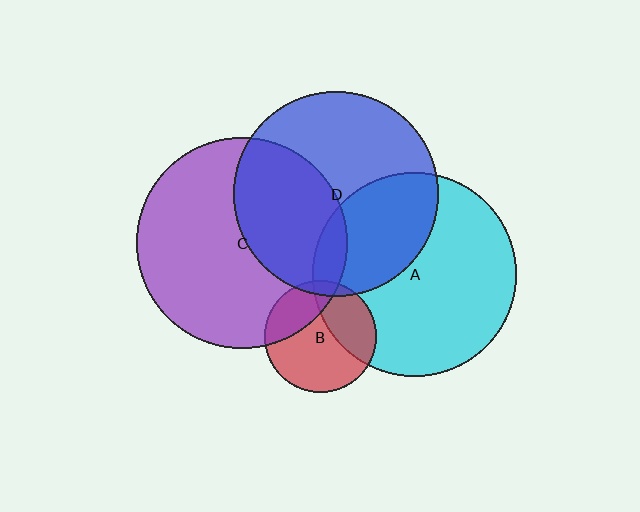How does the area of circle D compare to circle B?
Approximately 3.3 times.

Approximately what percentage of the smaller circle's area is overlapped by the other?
Approximately 35%.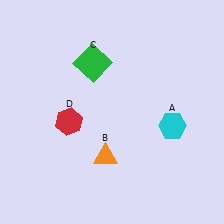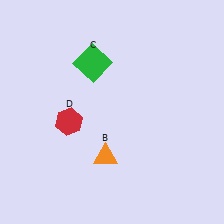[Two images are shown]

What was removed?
The cyan hexagon (A) was removed in Image 2.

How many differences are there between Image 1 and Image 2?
There is 1 difference between the two images.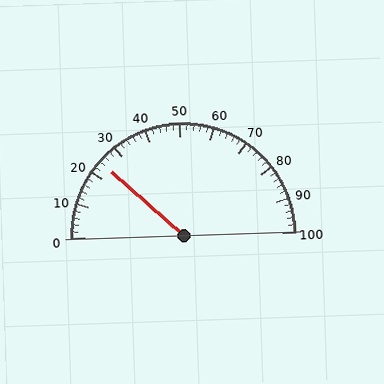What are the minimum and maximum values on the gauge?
The gauge ranges from 0 to 100.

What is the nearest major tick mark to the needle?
The nearest major tick mark is 20.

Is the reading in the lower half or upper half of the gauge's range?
The reading is in the lower half of the range (0 to 100).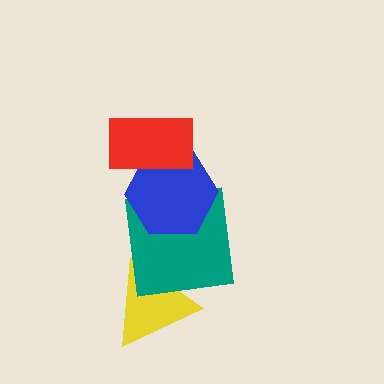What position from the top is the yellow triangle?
The yellow triangle is 4th from the top.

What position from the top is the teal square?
The teal square is 3rd from the top.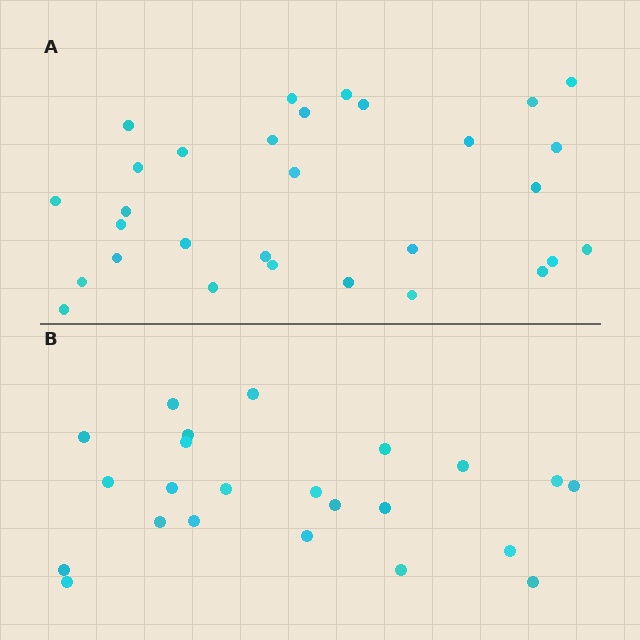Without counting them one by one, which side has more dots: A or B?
Region A (the top region) has more dots.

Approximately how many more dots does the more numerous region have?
Region A has roughly 8 or so more dots than region B.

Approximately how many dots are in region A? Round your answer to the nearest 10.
About 30 dots.